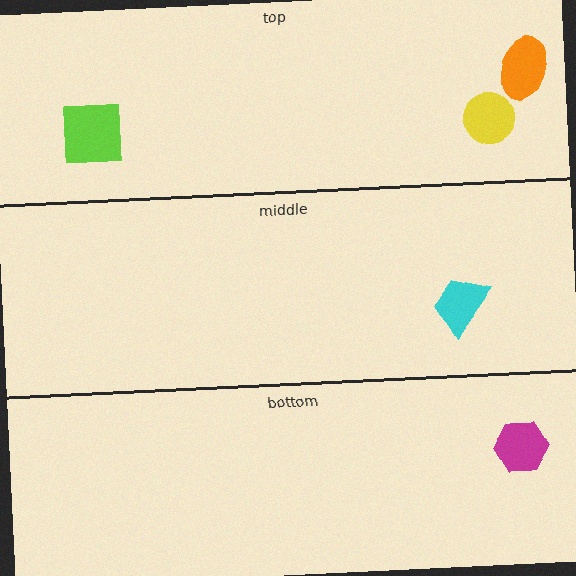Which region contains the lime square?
The top region.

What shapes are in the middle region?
The cyan trapezoid.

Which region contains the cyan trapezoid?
The middle region.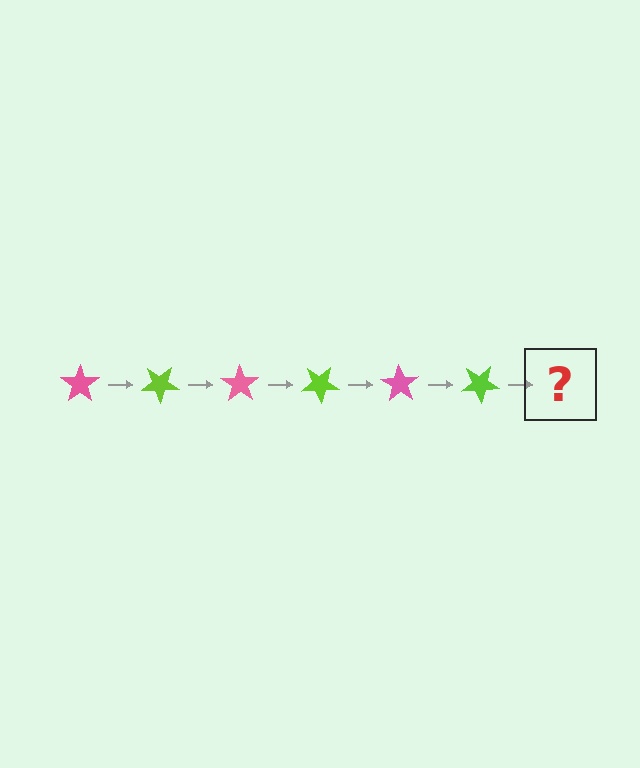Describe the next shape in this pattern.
It should be a pink star, rotated 210 degrees from the start.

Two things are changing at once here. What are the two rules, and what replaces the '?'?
The two rules are that it rotates 35 degrees each step and the color cycles through pink and lime. The '?' should be a pink star, rotated 210 degrees from the start.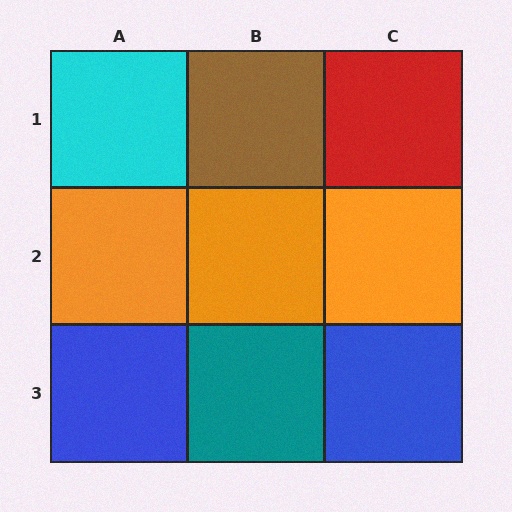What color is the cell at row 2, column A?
Orange.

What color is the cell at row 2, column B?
Orange.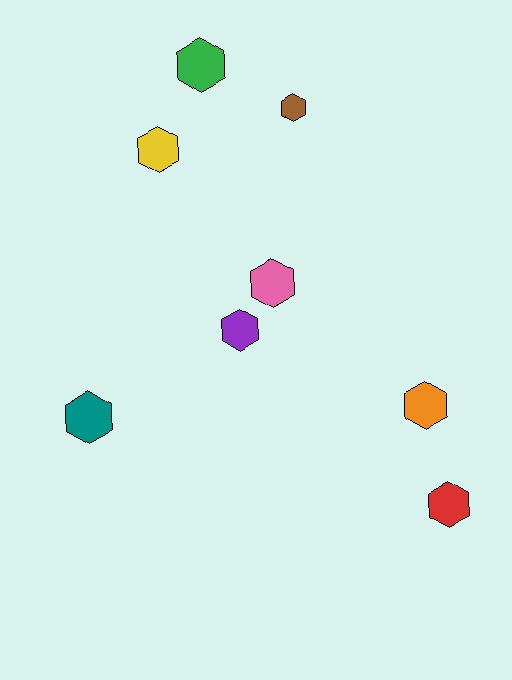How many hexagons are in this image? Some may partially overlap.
There are 8 hexagons.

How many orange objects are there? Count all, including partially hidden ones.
There is 1 orange object.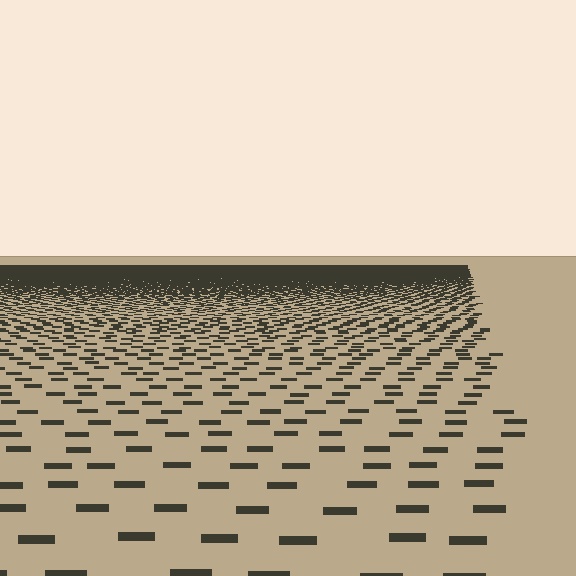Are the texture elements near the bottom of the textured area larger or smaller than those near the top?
Larger. Near the bottom, elements are closer to the viewer and appear at a bigger on-screen size.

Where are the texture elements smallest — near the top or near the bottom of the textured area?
Near the top.